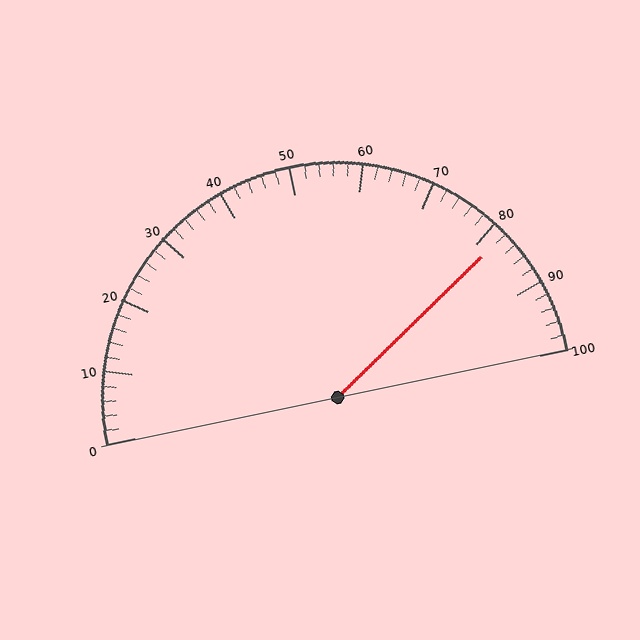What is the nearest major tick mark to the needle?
The nearest major tick mark is 80.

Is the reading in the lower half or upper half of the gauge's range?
The reading is in the upper half of the range (0 to 100).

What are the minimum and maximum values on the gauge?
The gauge ranges from 0 to 100.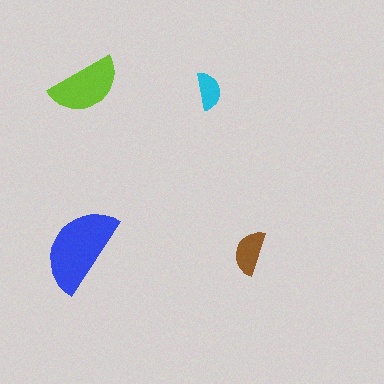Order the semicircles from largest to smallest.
the blue one, the lime one, the brown one, the cyan one.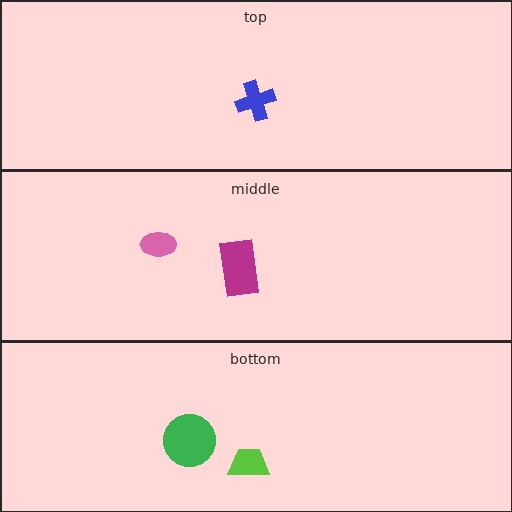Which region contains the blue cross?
The top region.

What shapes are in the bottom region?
The lime trapezoid, the green circle.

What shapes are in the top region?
The blue cross.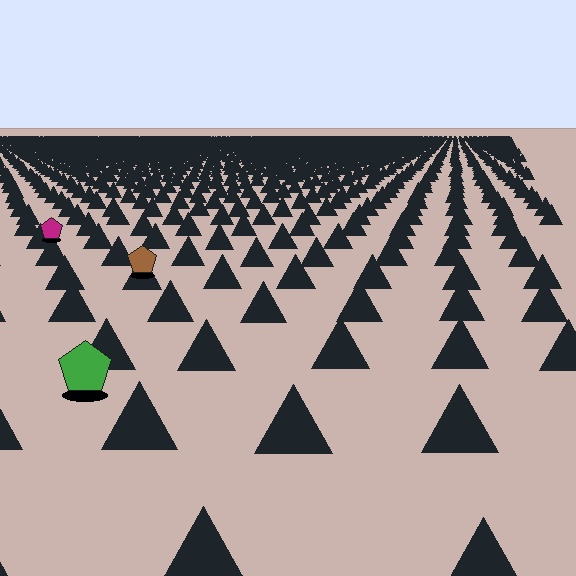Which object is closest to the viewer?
The green pentagon is closest. The texture marks near it are larger and more spread out.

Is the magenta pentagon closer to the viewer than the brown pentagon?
No. The brown pentagon is closer — you can tell from the texture gradient: the ground texture is coarser near it.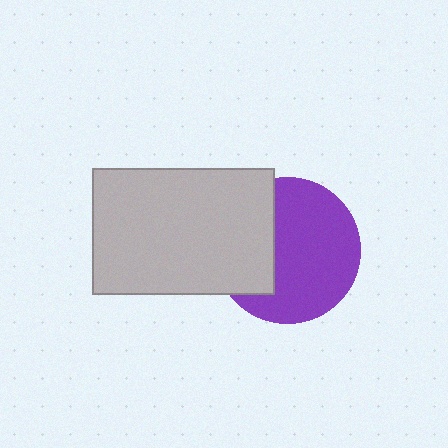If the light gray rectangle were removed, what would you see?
You would see the complete purple circle.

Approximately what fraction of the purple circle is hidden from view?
Roughly 35% of the purple circle is hidden behind the light gray rectangle.